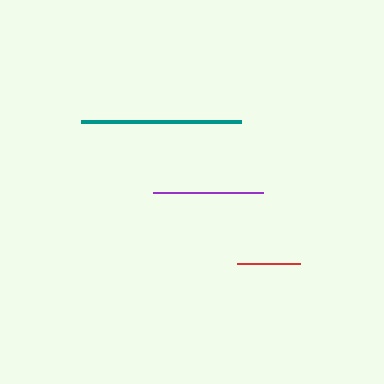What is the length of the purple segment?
The purple segment is approximately 111 pixels long.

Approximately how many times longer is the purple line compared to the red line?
The purple line is approximately 1.8 times the length of the red line.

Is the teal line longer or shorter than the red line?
The teal line is longer than the red line.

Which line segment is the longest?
The teal line is the longest at approximately 160 pixels.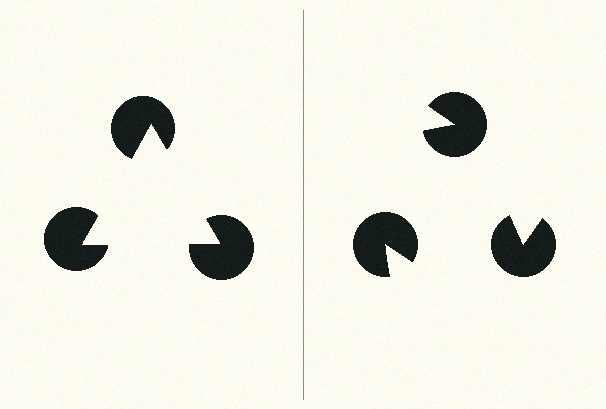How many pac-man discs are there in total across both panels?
6 — 3 on each side.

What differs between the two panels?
The pac-man discs are positioned identically on both sides; only the wedge orientations differ. On the left they align to a triangle; on the right they are misaligned.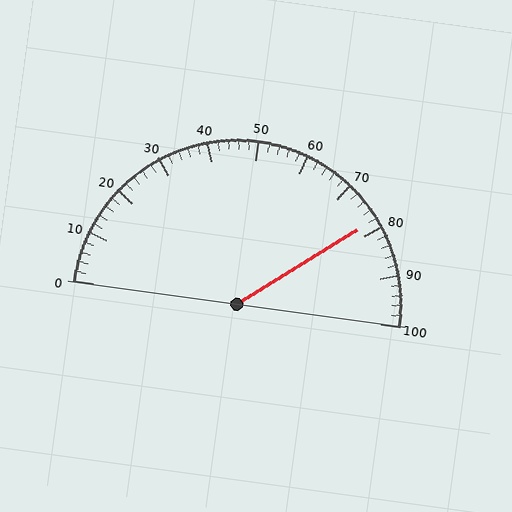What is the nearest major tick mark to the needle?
The nearest major tick mark is 80.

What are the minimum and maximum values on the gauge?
The gauge ranges from 0 to 100.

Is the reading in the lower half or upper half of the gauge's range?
The reading is in the upper half of the range (0 to 100).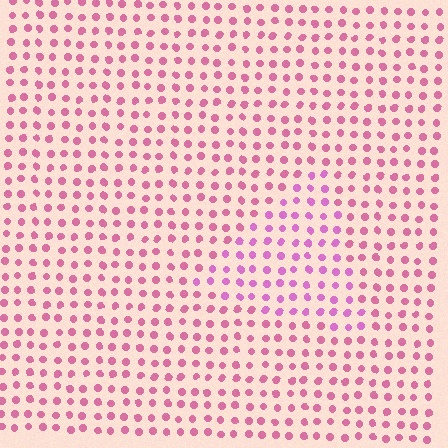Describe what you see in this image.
The image is filled with small pink elements in a uniform arrangement. A triangle-shaped region is visible where the elements are tinted to a slightly different hue, forming a subtle color boundary.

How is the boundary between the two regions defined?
The boundary is defined purely by a slight shift in hue (about 25 degrees). Spacing, size, and orientation are identical on both sides.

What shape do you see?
I see a triangle.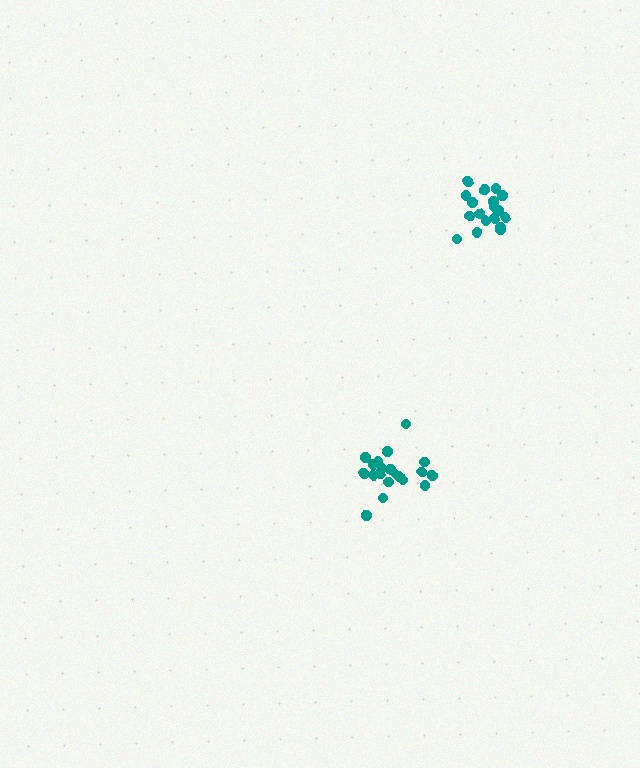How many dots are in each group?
Group 1: 18 dots, Group 2: 20 dots (38 total).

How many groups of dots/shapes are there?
There are 2 groups.